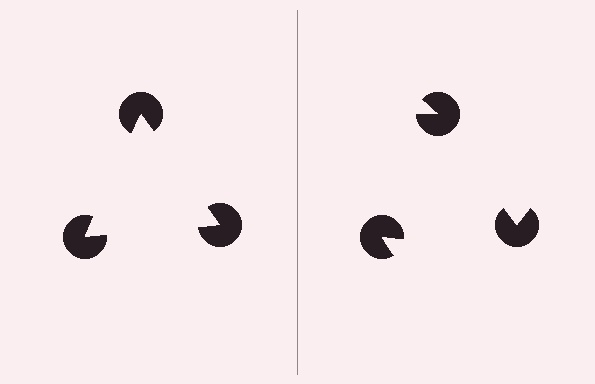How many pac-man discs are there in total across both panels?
6 — 3 on each side.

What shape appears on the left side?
An illusory triangle.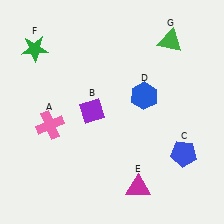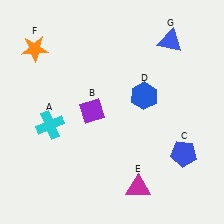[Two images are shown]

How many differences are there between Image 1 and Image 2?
There are 3 differences between the two images.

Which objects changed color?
A changed from pink to cyan. F changed from green to orange. G changed from green to blue.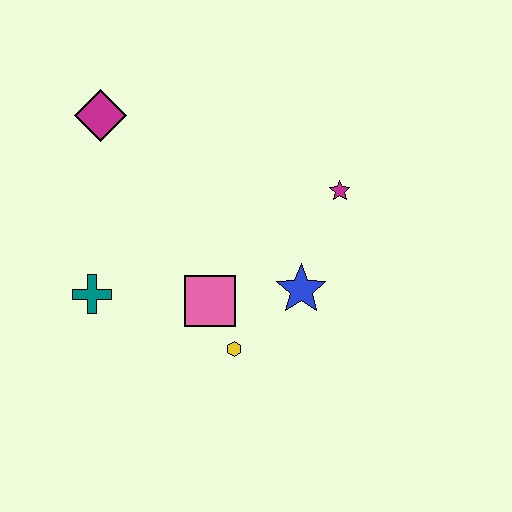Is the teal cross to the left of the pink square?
Yes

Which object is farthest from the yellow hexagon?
The magenta diamond is farthest from the yellow hexagon.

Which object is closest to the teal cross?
The pink square is closest to the teal cross.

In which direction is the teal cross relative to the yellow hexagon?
The teal cross is to the left of the yellow hexagon.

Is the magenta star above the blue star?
Yes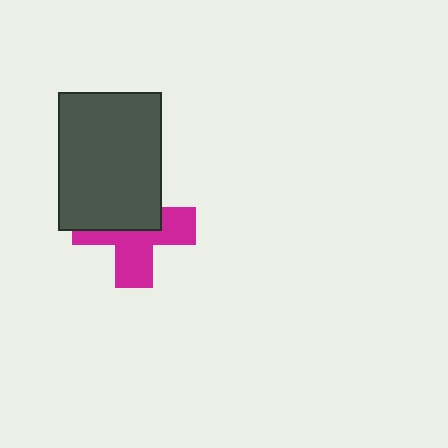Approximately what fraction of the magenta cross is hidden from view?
Roughly 48% of the magenta cross is hidden behind the dark gray rectangle.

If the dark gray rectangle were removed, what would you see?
You would see the complete magenta cross.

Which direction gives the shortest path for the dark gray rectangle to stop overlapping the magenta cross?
Moving up gives the shortest separation.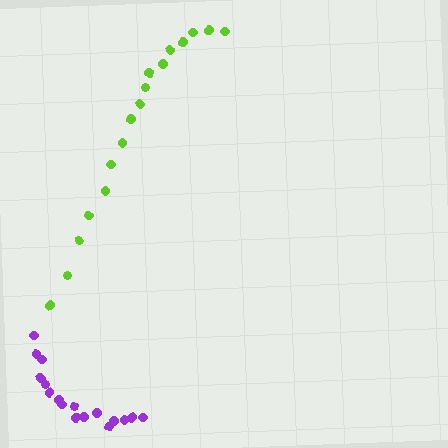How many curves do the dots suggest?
There are 2 distinct paths.